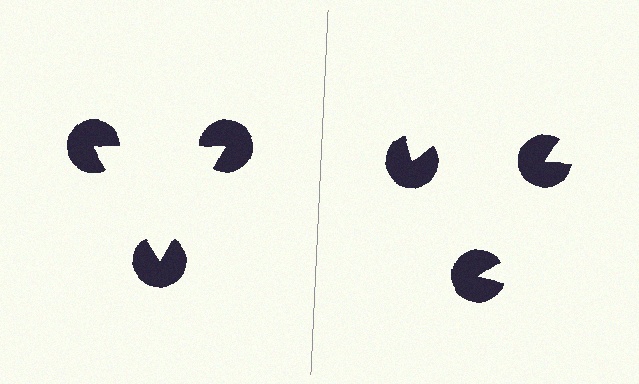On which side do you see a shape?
An illusory triangle appears on the left side. On the right side the wedge cuts are rotated, so no coherent shape forms.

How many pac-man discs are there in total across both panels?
6 — 3 on each side.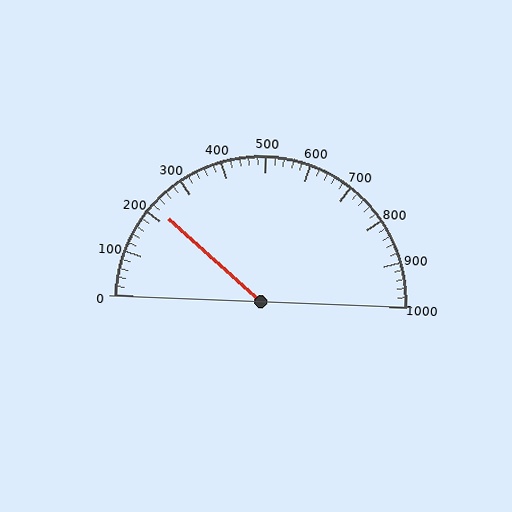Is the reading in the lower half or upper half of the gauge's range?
The reading is in the lower half of the range (0 to 1000).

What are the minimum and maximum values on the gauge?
The gauge ranges from 0 to 1000.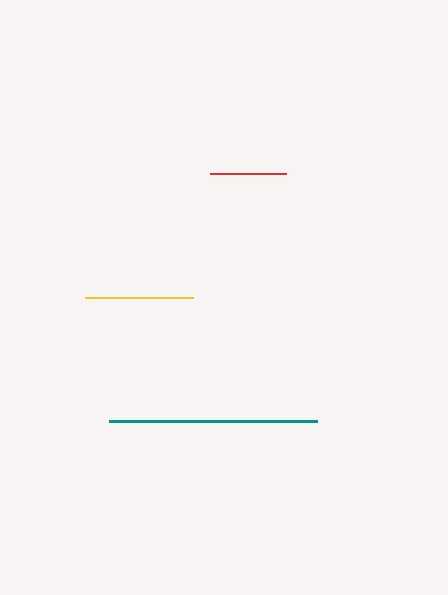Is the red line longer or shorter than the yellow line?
The yellow line is longer than the red line.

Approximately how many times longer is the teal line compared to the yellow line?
The teal line is approximately 1.9 times the length of the yellow line.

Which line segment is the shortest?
The red line is the shortest at approximately 76 pixels.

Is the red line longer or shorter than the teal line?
The teal line is longer than the red line.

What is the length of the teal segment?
The teal segment is approximately 209 pixels long.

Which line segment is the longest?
The teal line is the longest at approximately 209 pixels.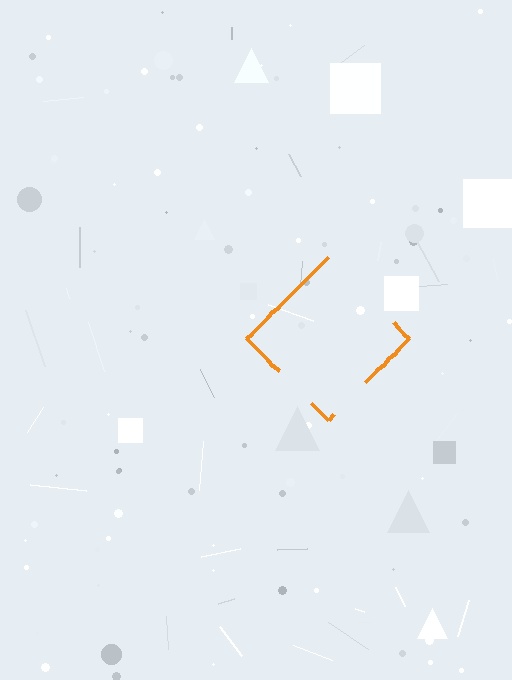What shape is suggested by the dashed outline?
The dashed outline suggests a diamond.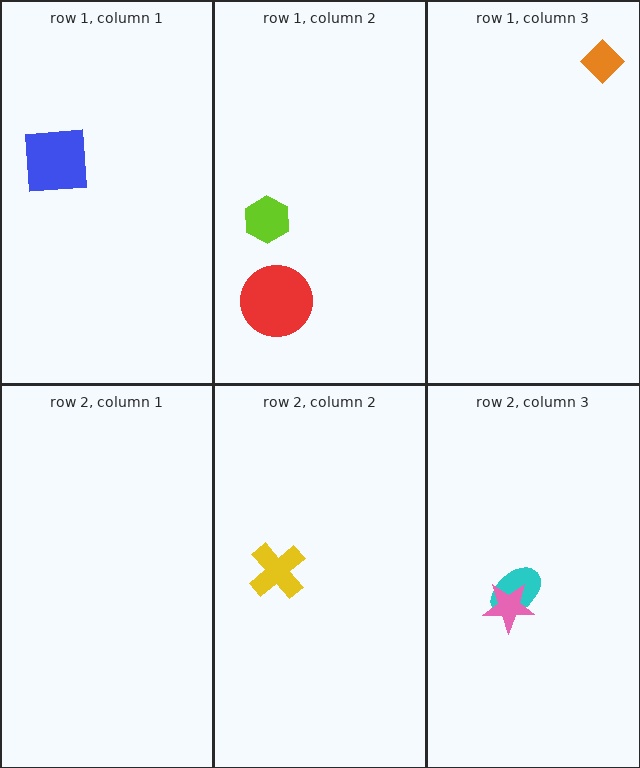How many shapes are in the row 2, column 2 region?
1.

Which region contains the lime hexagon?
The row 1, column 2 region.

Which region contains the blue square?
The row 1, column 1 region.